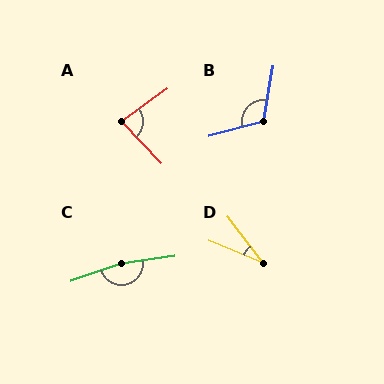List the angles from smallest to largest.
D (30°), A (82°), B (114°), C (169°).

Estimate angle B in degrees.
Approximately 114 degrees.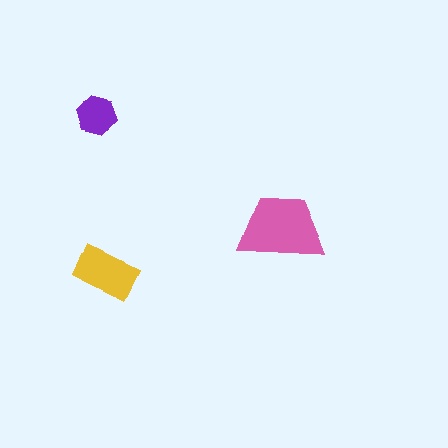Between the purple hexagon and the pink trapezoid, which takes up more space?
The pink trapezoid.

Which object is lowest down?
The yellow rectangle is bottommost.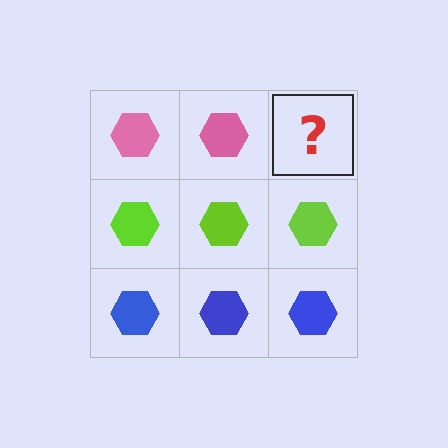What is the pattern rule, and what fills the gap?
The rule is that each row has a consistent color. The gap should be filled with a pink hexagon.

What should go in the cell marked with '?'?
The missing cell should contain a pink hexagon.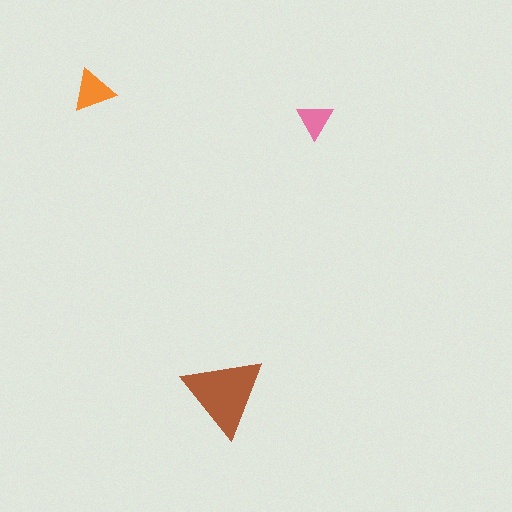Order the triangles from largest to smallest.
the brown one, the orange one, the pink one.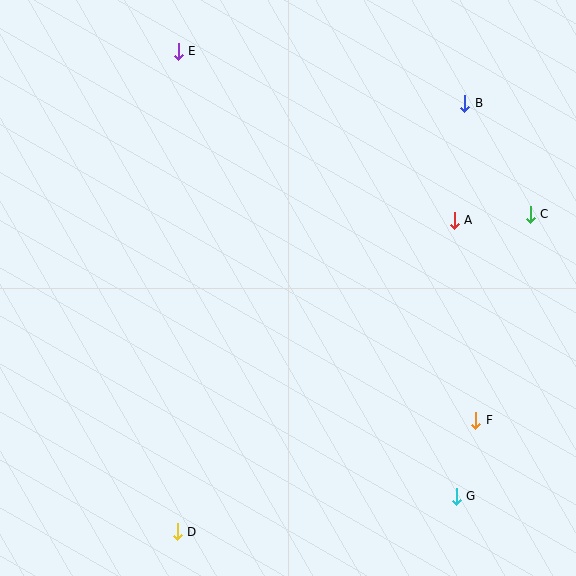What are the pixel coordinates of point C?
Point C is at (530, 214).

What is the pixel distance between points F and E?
The distance between F and E is 474 pixels.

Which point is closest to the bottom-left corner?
Point D is closest to the bottom-left corner.